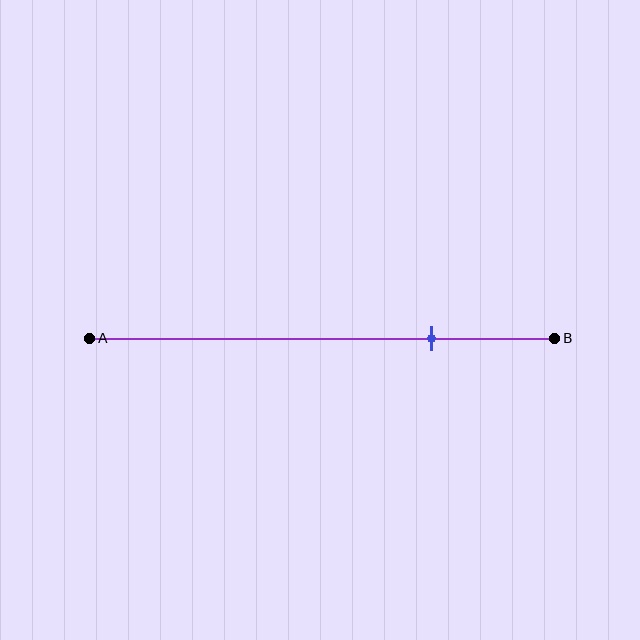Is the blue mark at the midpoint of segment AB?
No, the mark is at about 75% from A, not at the 50% midpoint.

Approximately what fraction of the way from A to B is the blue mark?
The blue mark is approximately 75% of the way from A to B.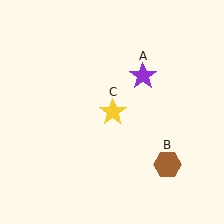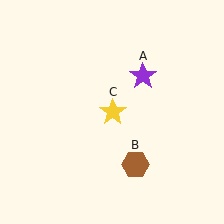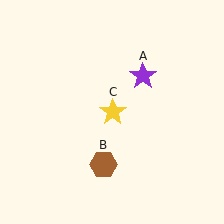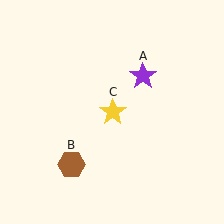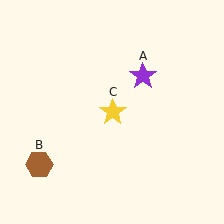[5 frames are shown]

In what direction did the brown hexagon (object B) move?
The brown hexagon (object B) moved left.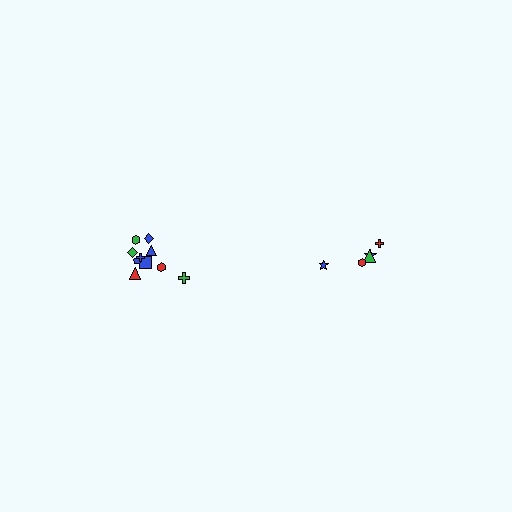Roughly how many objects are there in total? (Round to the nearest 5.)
Roughly 15 objects in total.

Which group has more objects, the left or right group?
The left group.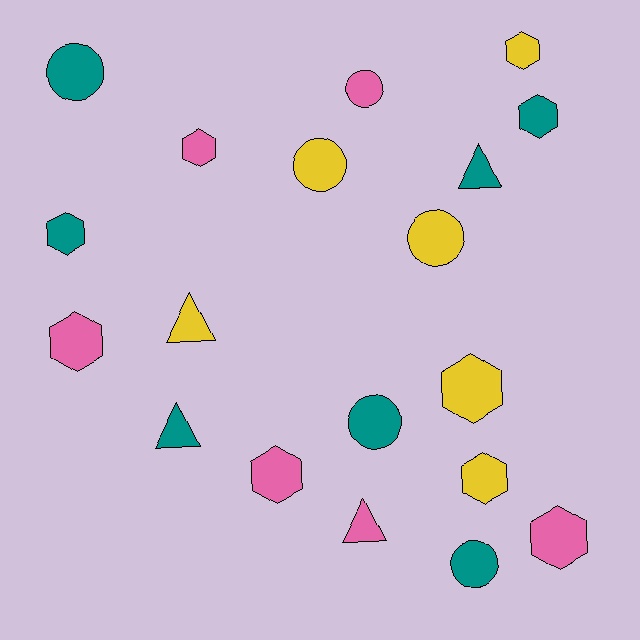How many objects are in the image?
There are 19 objects.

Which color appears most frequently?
Teal, with 7 objects.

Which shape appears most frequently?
Hexagon, with 9 objects.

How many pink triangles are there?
There is 1 pink triangle.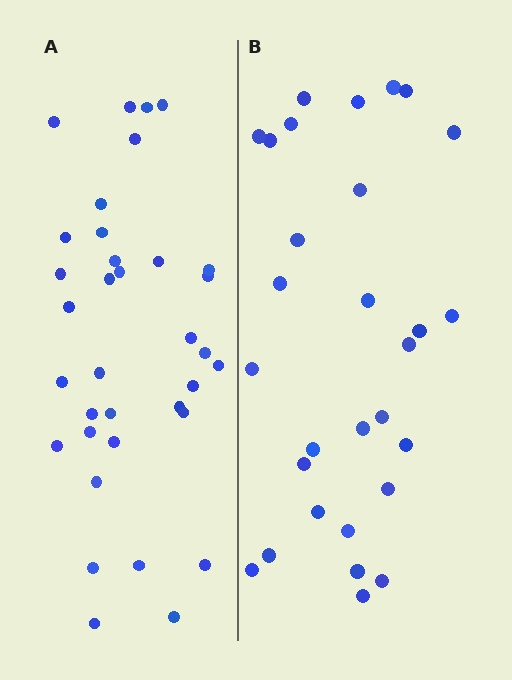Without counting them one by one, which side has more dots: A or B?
Region A (the left region) has more dots.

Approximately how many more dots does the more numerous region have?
Region A has about 6 more dots than region B.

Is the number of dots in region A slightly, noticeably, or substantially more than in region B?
Region A has only slightly more — the two regions are fairly close. The ratio is roughly 1.2 to 1.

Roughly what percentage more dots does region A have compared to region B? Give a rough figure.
About 20% more.